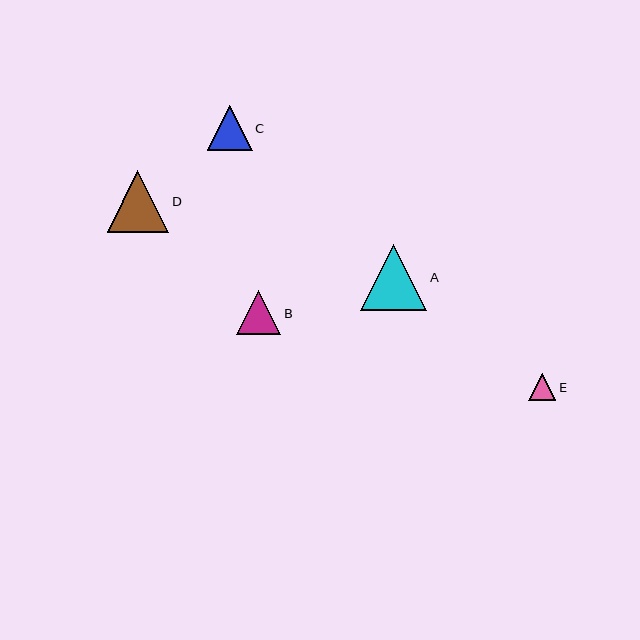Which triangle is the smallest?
Triangle E is the smallest with a size of approximately 27 pixels.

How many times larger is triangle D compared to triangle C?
Triangle D is approximately 1.4 times the size of triangle C.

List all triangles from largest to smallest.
From largest to smallest: A, D, C, B, E.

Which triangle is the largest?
Triangle A is the largest with a size of approximately 66 pixels.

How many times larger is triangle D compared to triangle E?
Triangle D is approximately 2.3 times the size of triangle E.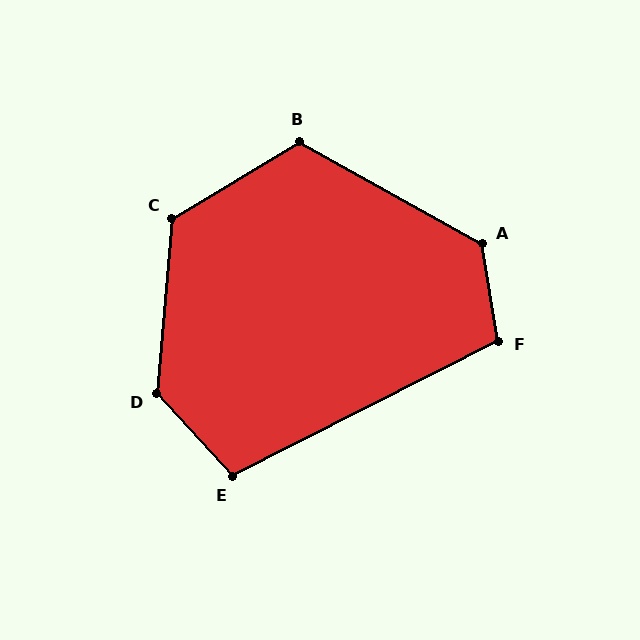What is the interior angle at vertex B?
Approximately 120 degrees (obtuse).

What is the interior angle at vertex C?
Approximately 126 degrees (obtuse).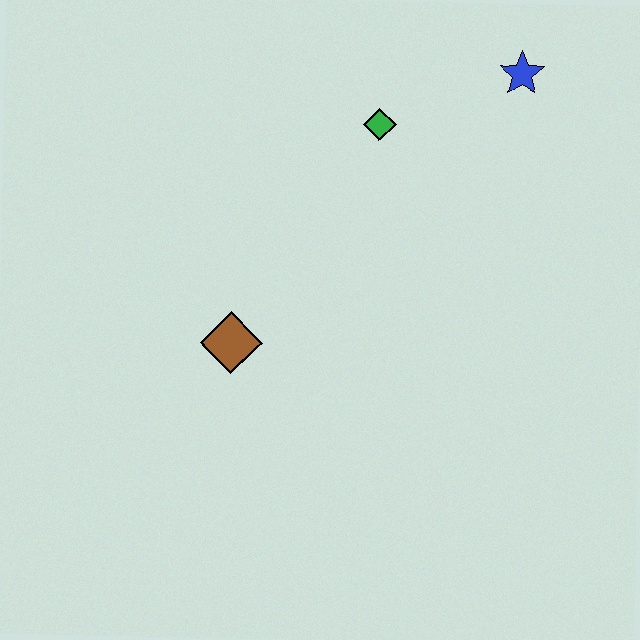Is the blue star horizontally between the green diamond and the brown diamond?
No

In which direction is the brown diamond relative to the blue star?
The brown diamond is to the left of the blue star.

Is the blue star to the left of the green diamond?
No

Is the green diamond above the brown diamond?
Yes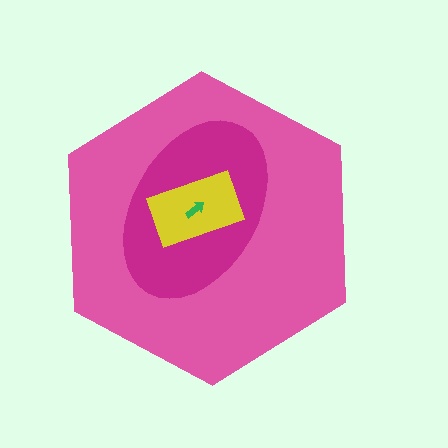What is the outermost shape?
The pink hexagon.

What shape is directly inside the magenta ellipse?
The yellow rectangle.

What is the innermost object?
The green arrow.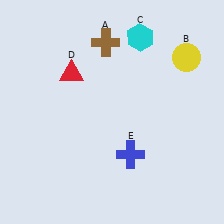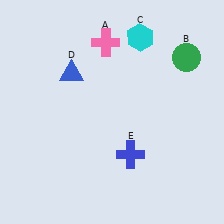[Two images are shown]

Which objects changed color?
A changed from brown to pink. B changed from yellow to green. D changed from red to blue.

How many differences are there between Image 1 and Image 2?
There are 3 differences between the two images.